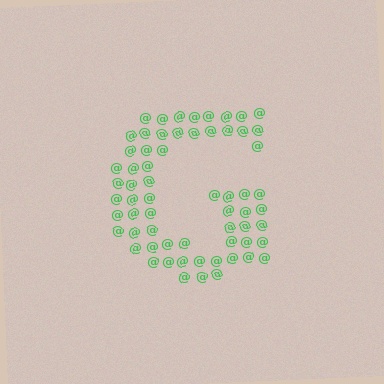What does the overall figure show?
The overall figure shows the letter G.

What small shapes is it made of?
It is made of small at signs.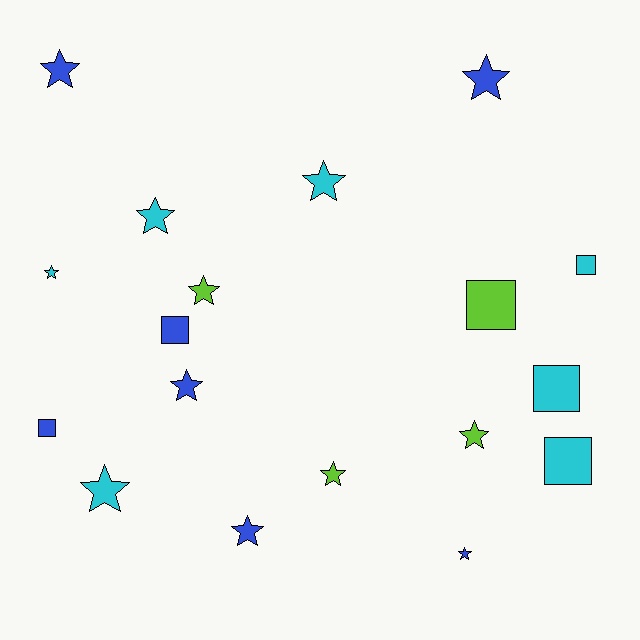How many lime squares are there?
There is 1 lime square.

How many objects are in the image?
There are 18 objects.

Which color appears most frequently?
Blue, with 7 objects.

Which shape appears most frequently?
Star, with 12 objects.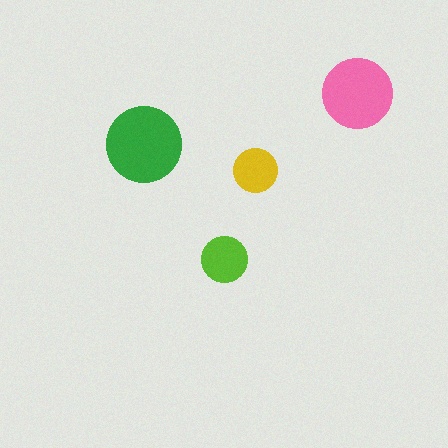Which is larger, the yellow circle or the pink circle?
The pink one.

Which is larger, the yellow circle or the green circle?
The green one.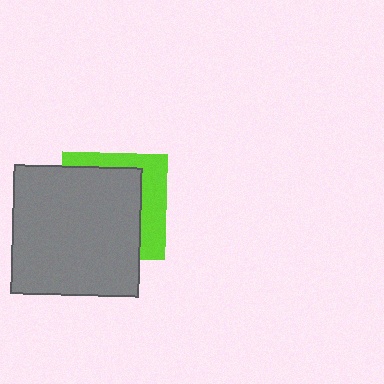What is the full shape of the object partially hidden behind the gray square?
The partially hidden object is a lime square.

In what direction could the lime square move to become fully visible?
The lime square could move toward the upper-right. That would shift it out from behind the gray square entirely.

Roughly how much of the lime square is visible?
A small part of it is visible (roughly 34%).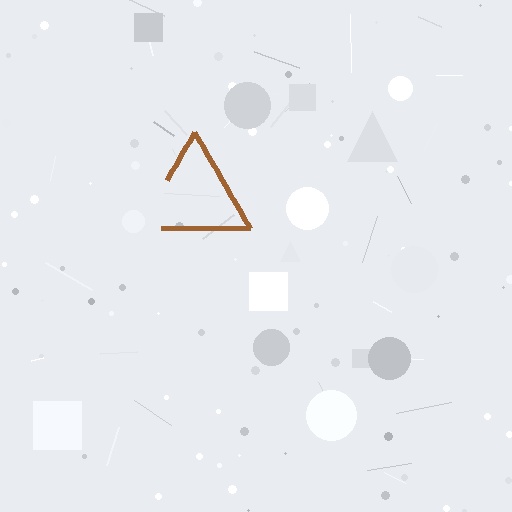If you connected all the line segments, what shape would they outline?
They would outline a triangle.